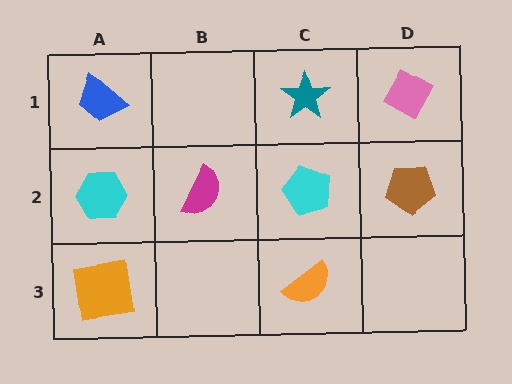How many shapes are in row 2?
4 shapes.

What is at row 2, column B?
A magenta semicircle.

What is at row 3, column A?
An orange square.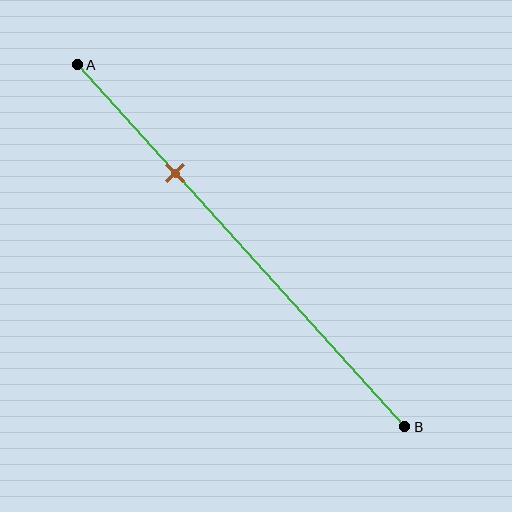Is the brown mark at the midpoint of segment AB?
No, the mark is at about 30% from A, not at the 50% midpoint.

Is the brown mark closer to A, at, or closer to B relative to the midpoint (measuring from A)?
The brown mark is closer to point A than the midpoint of segment AB.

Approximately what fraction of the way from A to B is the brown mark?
The brown mark is approximately 30% of the way from A to B.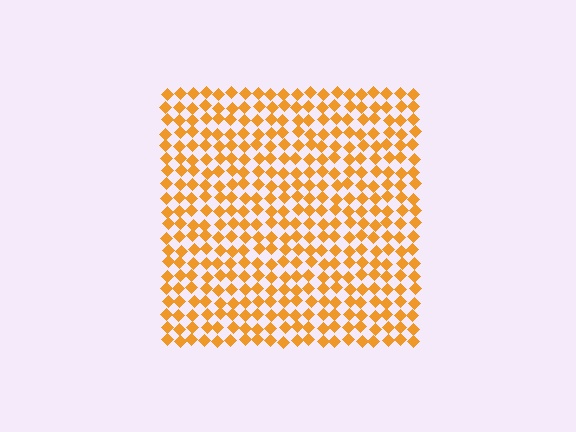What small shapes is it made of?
It is made of small diamonds.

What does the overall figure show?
The overall figure shows a square.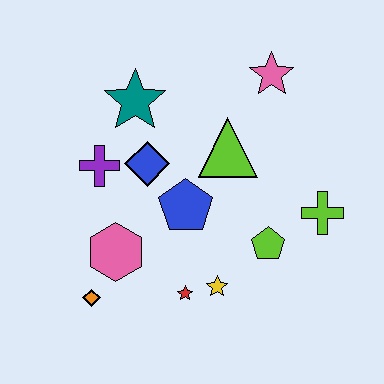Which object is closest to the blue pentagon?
The blue diamond is closest to the blue pentagon.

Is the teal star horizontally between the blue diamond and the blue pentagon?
No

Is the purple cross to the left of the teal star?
Yes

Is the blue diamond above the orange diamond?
Yes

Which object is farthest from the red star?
The pink star is farthest from the red star.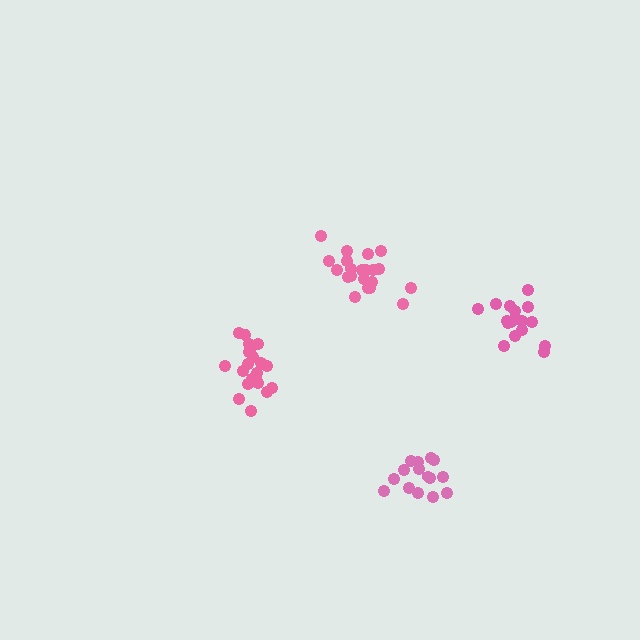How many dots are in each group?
Group 1: 21 dots, Group 2: 21 dots, Group 3: 15 dots, Group 4: 18 dots (75 total).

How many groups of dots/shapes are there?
There are 4 groups.